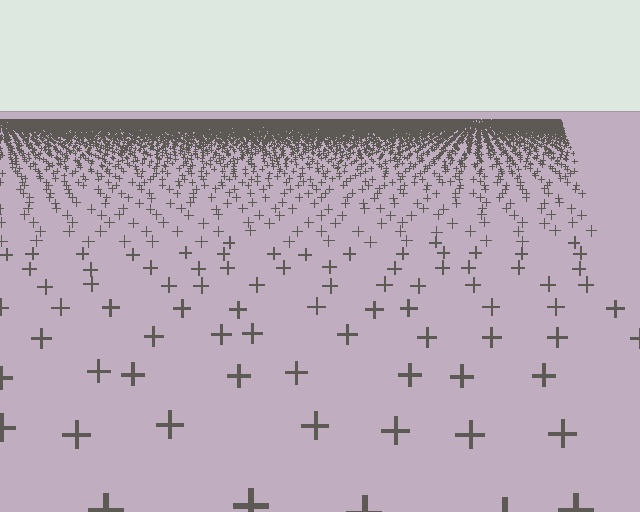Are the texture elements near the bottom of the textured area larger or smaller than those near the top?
Larger. Near the bottom, elements are closer to the viewer and appear at a bigger on-screen size.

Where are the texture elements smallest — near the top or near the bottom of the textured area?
Near the top.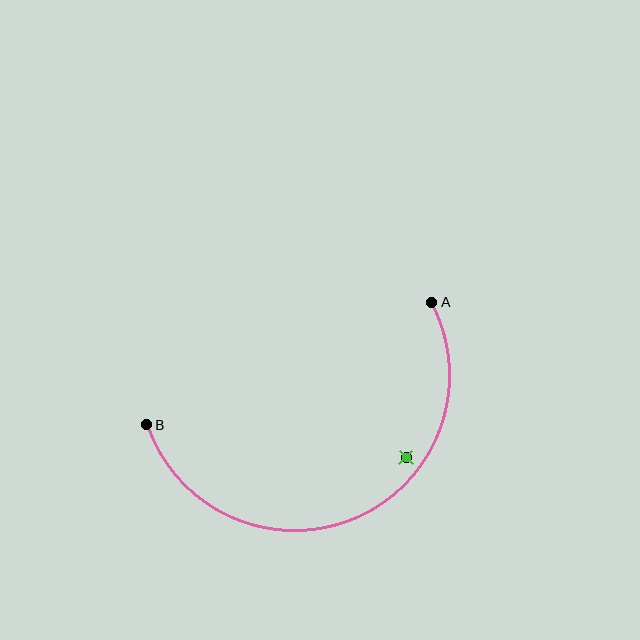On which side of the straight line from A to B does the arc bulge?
The arc bulges below the straight line connecting A and B.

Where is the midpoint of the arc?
The arc midpoint is the point on the curve farthest from the straight line joining A and B. It sits below that line.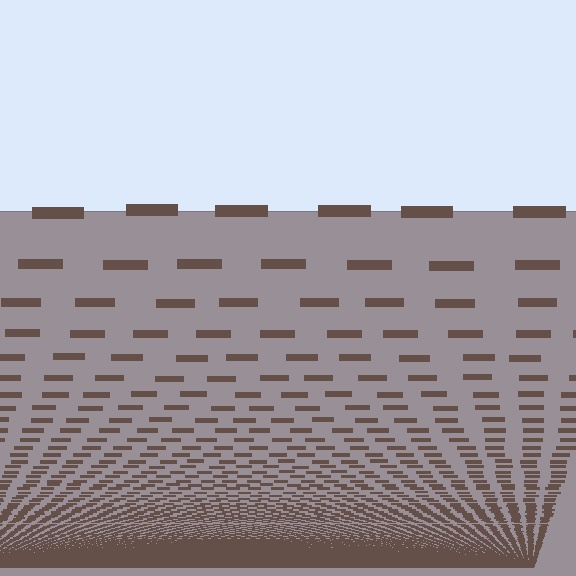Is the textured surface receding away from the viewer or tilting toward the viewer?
The surface appears to tilt toward the viewer. Texture elements get larger and sparser toward the top.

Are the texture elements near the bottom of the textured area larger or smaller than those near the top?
Smaller. The gradient is inverted — elements near the bottom are smaller and denser.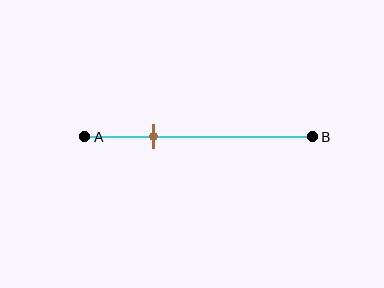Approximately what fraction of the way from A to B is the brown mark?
The brown mark is approximately 30% of the way from A to B.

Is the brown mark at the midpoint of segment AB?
No, the mark is at about 30% from A, not at the 50% midpoint.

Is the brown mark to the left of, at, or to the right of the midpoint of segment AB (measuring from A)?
The brown mark is to the left of the midpoint of segment AB.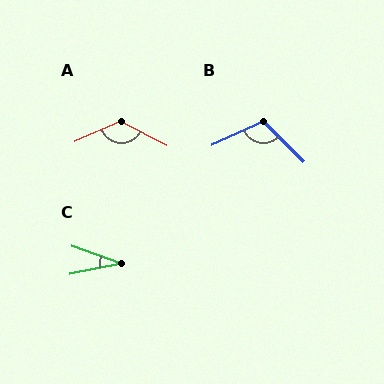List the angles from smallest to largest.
C (31°), B (110°), A (129°).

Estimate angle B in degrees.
Approximately 110 degrees.